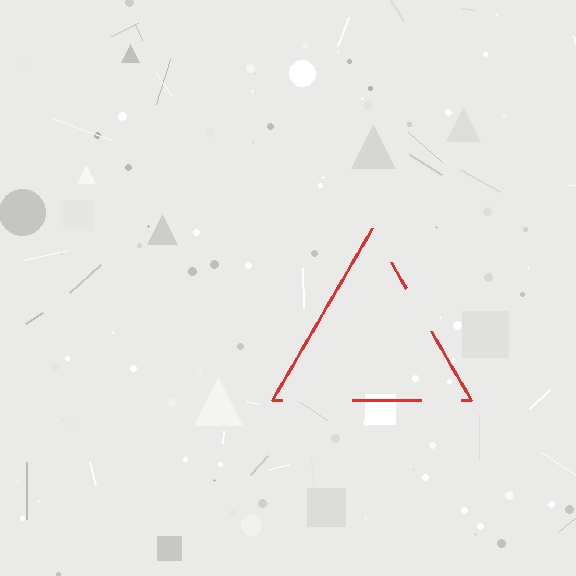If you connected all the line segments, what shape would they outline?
They would outline a triangle.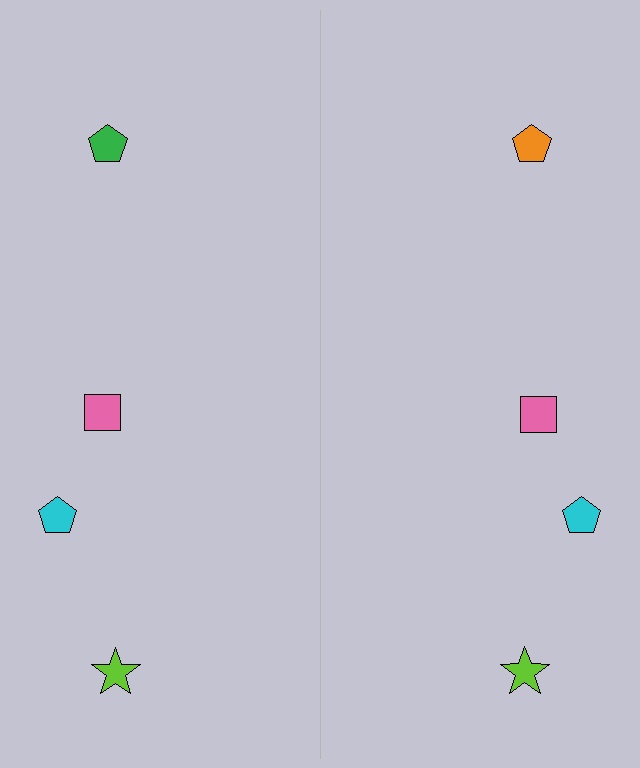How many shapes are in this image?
There are 8 shapes in this image.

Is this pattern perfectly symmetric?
No, the pattern is not perfectly symmetric. The orange pentagon on the right side breaks the symmetry — its mirror counterpart is green.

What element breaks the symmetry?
The orange pentagon on the right side breaks the symmetry — its mirror counterpart is green.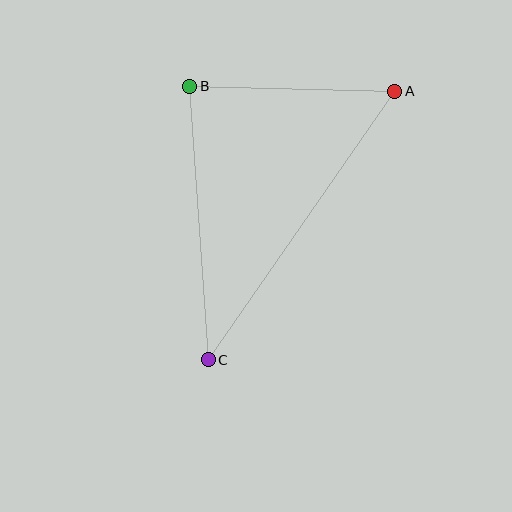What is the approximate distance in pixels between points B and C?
The distance between B and C is approximately 274 pixels.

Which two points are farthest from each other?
Points A and C are farthest from each other.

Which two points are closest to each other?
Points A and B are closest to each other.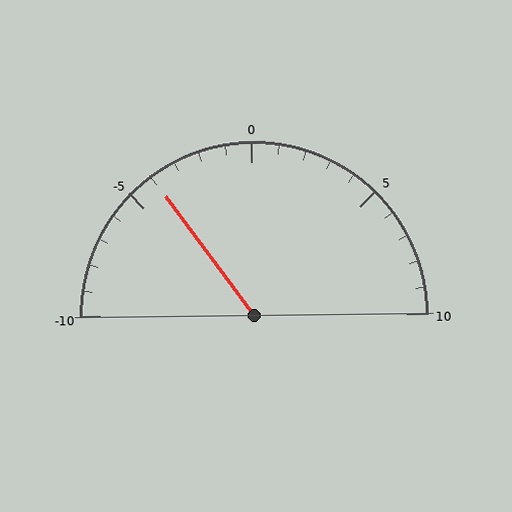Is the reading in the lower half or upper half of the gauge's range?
The reading is in the lower half of the range (-10 to 10).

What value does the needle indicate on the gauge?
The needle indicates approximately -4.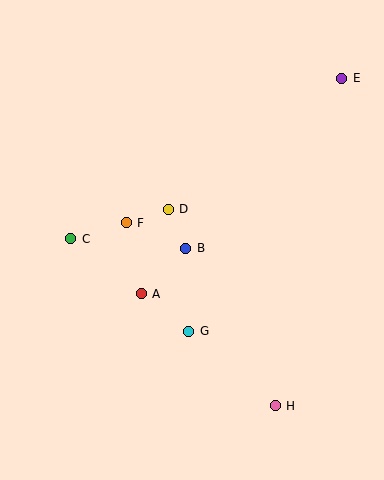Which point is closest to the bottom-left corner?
Point A is closest to the bottom-left corner.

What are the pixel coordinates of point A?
Point A is at (141, 294).